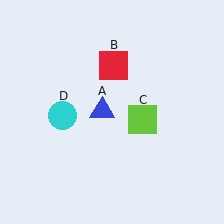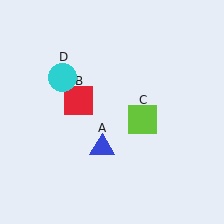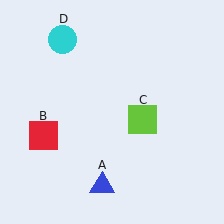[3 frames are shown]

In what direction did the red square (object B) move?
The red square (object B) moved down and to the left.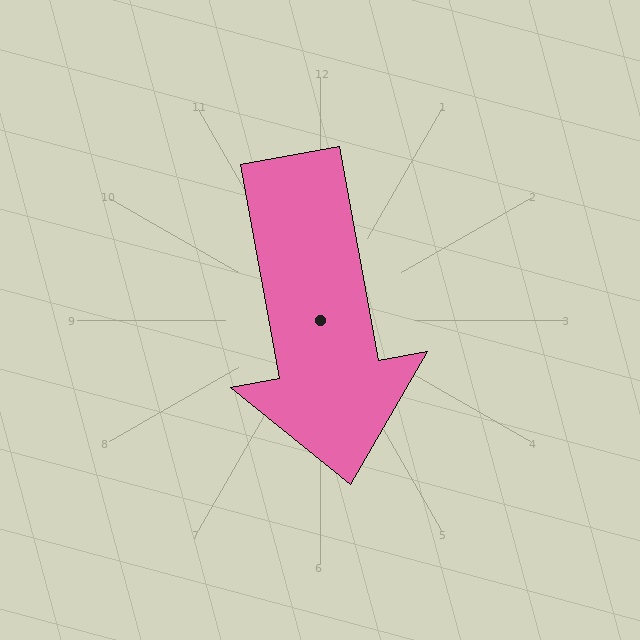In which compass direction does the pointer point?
South.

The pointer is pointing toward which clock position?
Roughly 6 o'clock.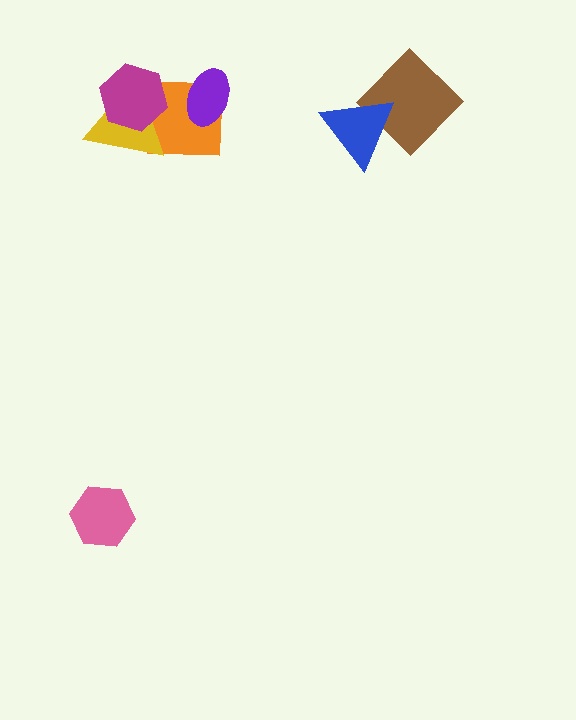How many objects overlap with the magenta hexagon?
2 objects overlap with the magenta hexagon.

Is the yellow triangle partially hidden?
Yes, it is partially covered by another shape.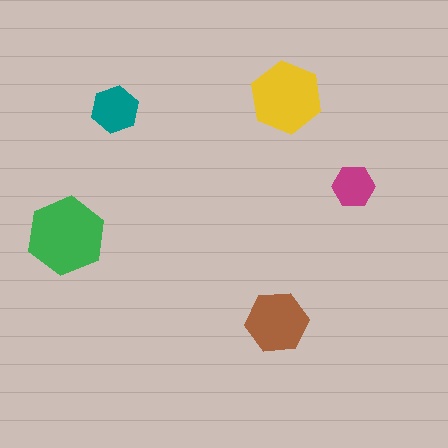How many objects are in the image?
There are 5 objects in the image.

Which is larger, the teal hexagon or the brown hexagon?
The brown one.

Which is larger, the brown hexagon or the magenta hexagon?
The brown one.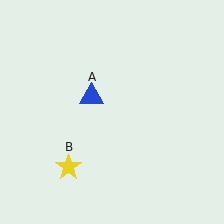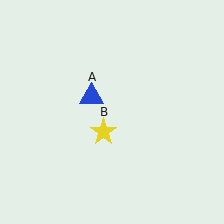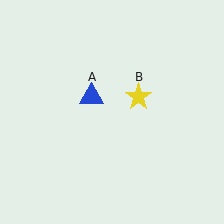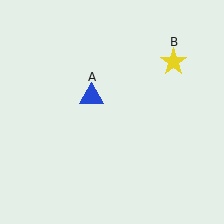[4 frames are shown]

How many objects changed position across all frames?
1 object changed position: yellow star (object B).